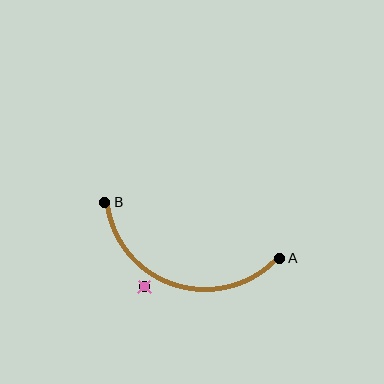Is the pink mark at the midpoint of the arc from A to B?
No — the pink mark does not lie on the arc at all. It sits slightly outside the curve.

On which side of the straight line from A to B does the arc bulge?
The arc bulges below the straight line connecting A and B.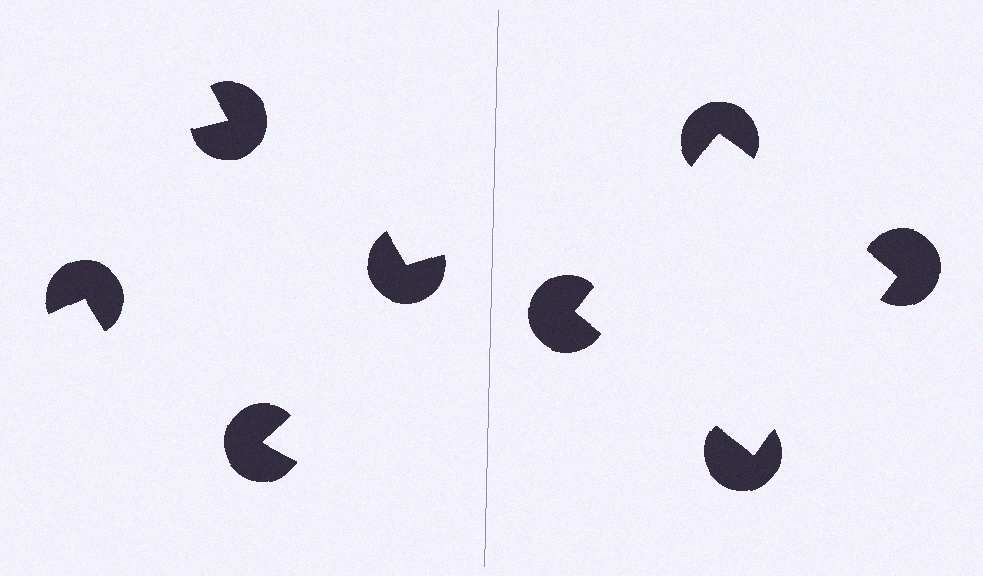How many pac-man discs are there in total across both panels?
8 — 4 on each side.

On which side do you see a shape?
An illusory square appears on the right side. On the left side the wedge cuts are rotated, so no coherent shape forms.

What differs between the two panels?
The pac-man discs are positioned identically on both sides; only the wedge orientations differ. On the right they align to a square; on the left they are misaligned.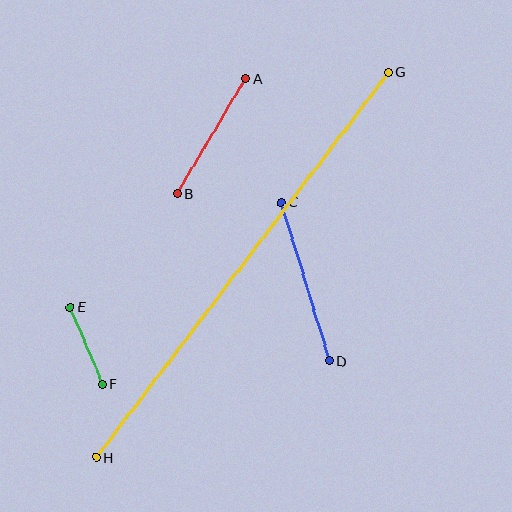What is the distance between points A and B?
The distance is approximately 134 pixels.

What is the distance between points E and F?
The distance is approximately 83 pixels.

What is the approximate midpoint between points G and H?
The midpoint is at approximately (243, 264) pixels.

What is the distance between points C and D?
The distance is approximately 166 pixels.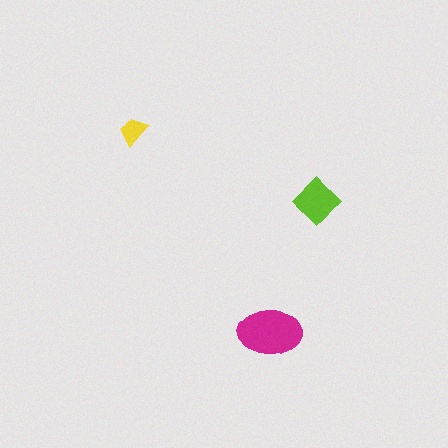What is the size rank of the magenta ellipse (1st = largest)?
1st.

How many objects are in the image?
There are 3 objects in the image.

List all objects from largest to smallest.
The magenta ellipse, the lime diamond, the yellow trapezoid.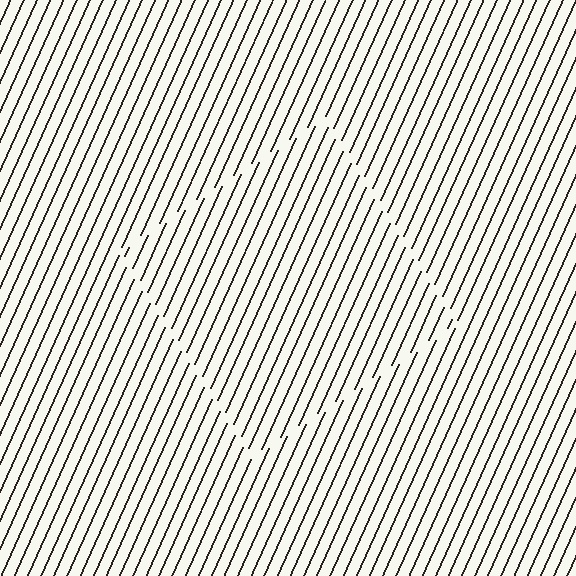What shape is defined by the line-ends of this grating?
An illusory square. The interior of the shape contains the same grating, shifted by half a period — the contour is defined by the phase discontinuity where line-ends from the inner and outer gratings abut.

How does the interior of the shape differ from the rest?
The interior of the shape contains the same grating, shifted by half a period — the contour is defined by the phase discontinuity where line-ends from the inner and outer gratings abut.